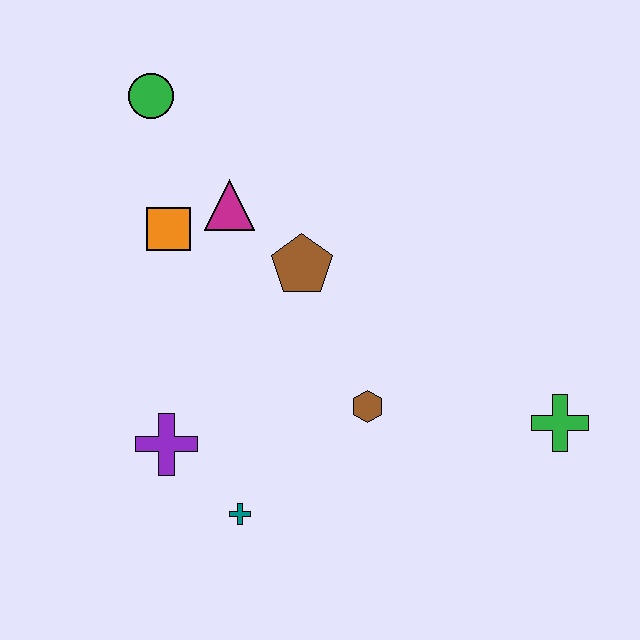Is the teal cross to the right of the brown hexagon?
No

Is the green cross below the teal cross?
No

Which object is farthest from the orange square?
The green cross is farthest from the orange square.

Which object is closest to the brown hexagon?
The brown pentagon is closest to the brown hexagon.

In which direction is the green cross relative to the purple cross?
The green cross is to the right of the purple cross.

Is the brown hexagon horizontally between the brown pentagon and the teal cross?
No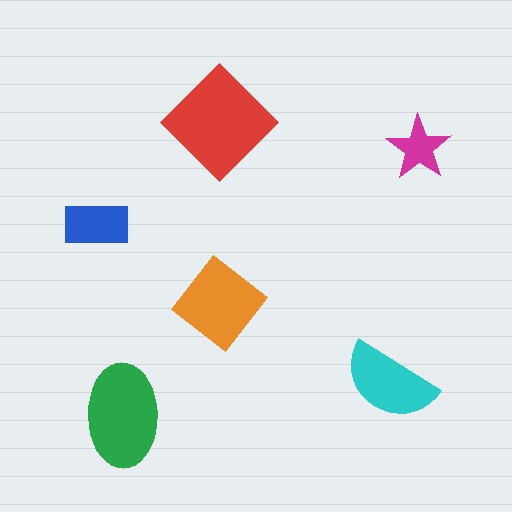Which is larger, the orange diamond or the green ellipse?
The green ellipse.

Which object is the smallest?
The magenta star.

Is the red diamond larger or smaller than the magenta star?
Larger.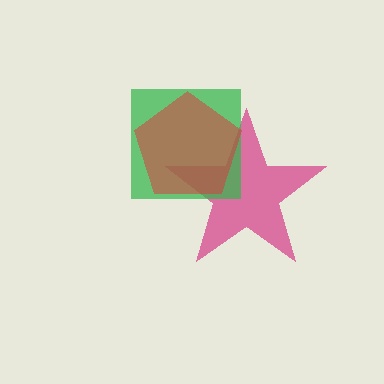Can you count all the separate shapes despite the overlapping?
Yes, there are 3 separate shapes.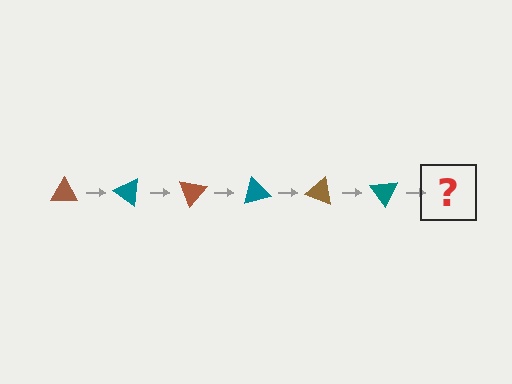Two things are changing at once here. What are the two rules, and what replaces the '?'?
The two rules are that it rotates 35 degrees each step and the color cycles through brown and teal. The '?' should be a brown triangle, rotated 210 degrees from the start.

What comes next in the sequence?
The next element should be a brown triangle, rotated 210 degrees from the start.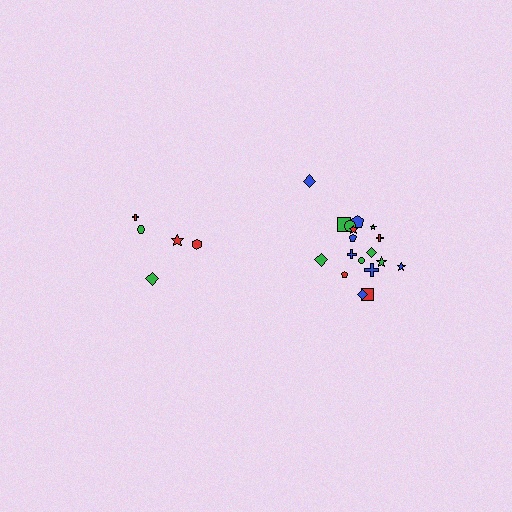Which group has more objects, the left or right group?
The right group.